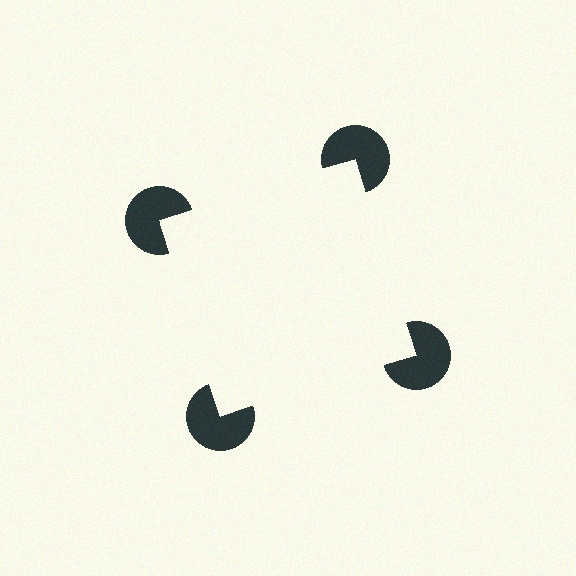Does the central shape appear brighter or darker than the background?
It typically appears slightly brighter than the background, even though no actual brightness change is drawn.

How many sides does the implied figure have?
4 sides.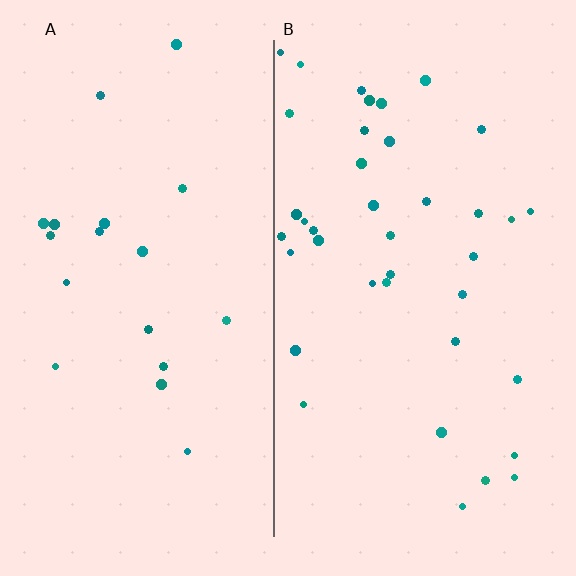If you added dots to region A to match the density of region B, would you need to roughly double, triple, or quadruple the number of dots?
Approximately double.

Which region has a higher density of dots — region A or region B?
B (the right).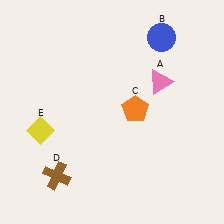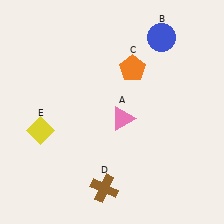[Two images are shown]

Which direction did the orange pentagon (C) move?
The orange pentagon (C) moved up.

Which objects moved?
The objects that moved are: the pink triangle (A), the orange pentagon (C), the brown cross (D).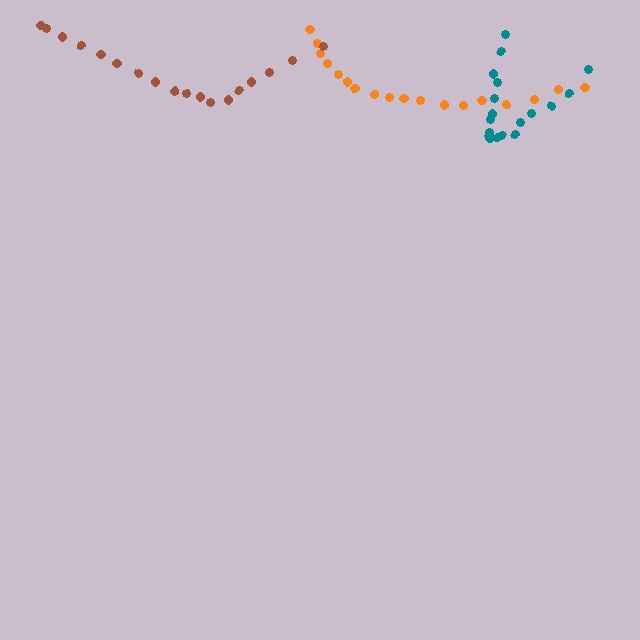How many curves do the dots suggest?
There are 3 distinct paths.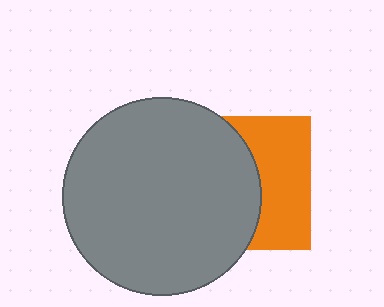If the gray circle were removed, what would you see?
You would see the complete orange square.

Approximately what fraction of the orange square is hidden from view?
Roughly 56% of the orange square is hidden behind the gray circle.